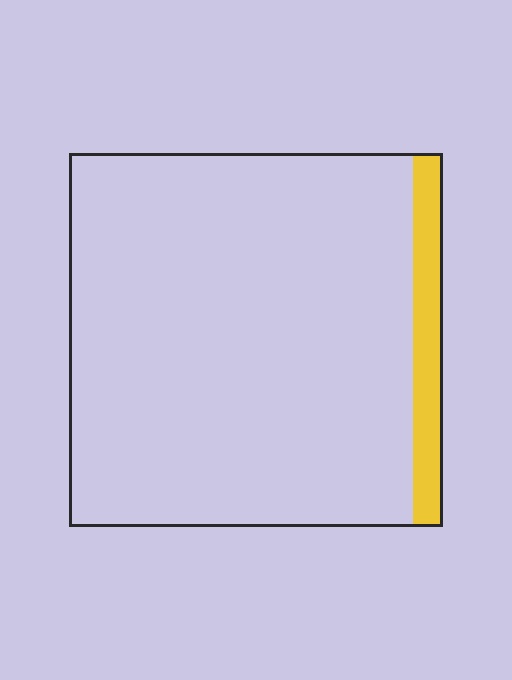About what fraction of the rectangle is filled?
About one tenth (1/10).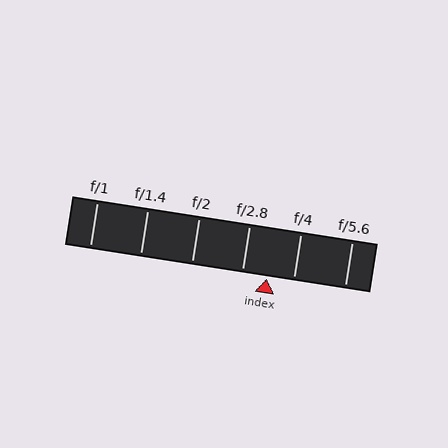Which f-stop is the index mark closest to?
The index mark is closest to f/2.8.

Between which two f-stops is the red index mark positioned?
The index mark is between f/2.8 and f/4.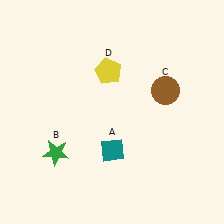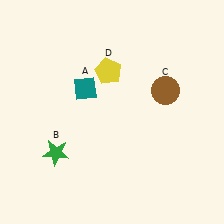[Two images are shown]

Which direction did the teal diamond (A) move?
The teal diamond (A) moved up.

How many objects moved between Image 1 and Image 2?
1 object moved between the two images.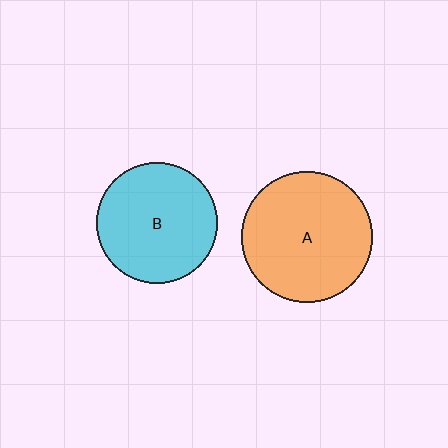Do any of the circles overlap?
No, none of the circles overlap.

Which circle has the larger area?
Circle A (orange).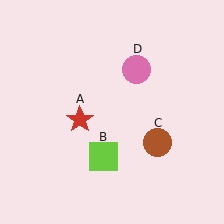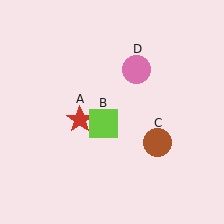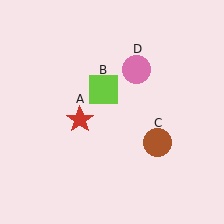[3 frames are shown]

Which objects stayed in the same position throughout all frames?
Red star (object A) and brown circle (object C) and pink circle (object D) remained stationary.